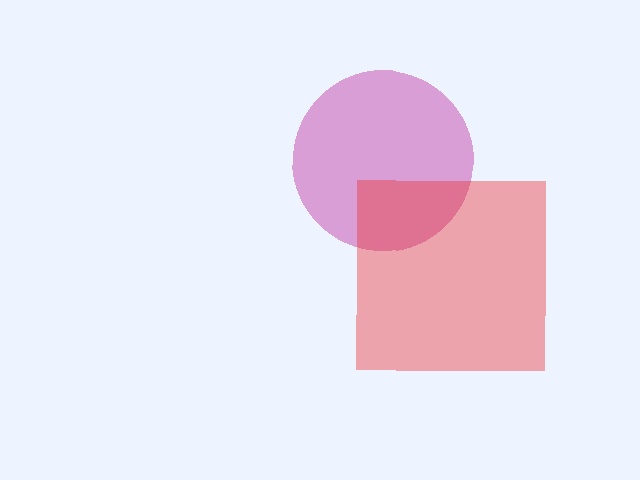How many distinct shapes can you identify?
There are 2 distinct shapes: a magenta circle, a red square.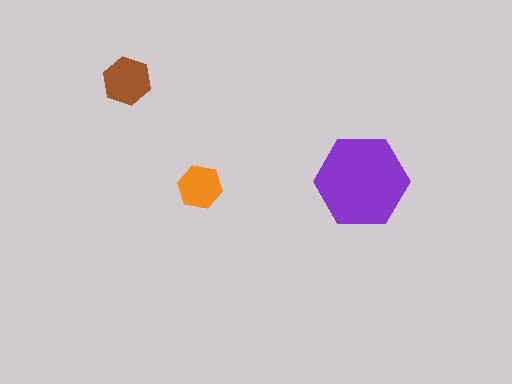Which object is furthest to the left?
The brown hexagon is leftmost.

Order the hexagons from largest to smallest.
the purple one, the brown one, the orange one.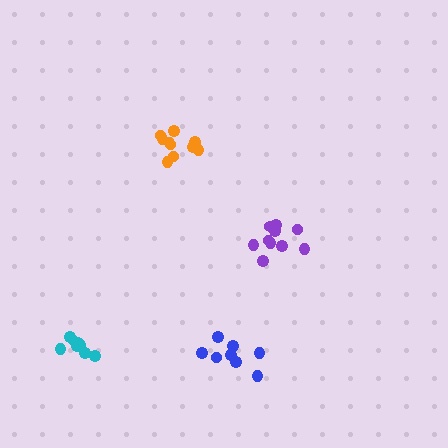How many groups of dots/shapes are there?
There are 4 groups.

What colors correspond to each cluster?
The clusters are colored: blue, cyan, orange, purple.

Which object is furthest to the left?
The cyan cluster is leftmost.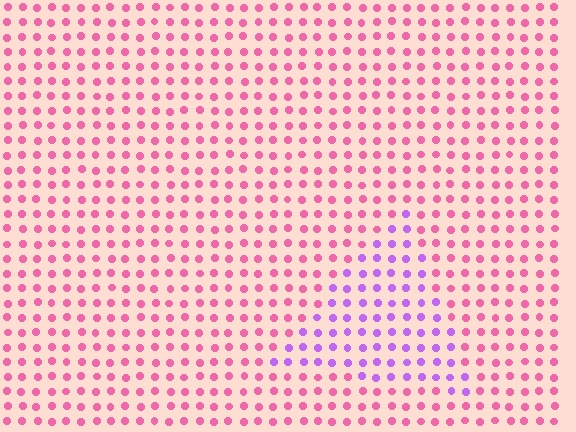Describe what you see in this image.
The image is filled with small pink elements in a uniform arrangement. A triangle-shaped region is visible where the elements are tinted to a slightly different hue, forming a subtle color boundary.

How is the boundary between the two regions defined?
The boundary is defined purely by a slight shift in hue (about 52 degrees). Spacing, size, and orientation are identical on both sides.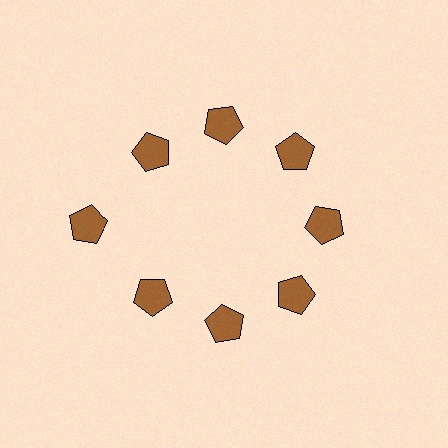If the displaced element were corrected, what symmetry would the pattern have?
It would have 8-fold rotational symmetry — the pattern would map onto itself every 45 degrees.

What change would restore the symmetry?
The symmetry would be restored by moving it inward, back onto the ring so that all 8 pentagons sit at equal angles and equal distance from the center.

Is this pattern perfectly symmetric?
No. The 8 brown pentagons are arranged in a ring, but one element near the 9 o'clock position is pushed outward from the center, breaking the 8-fold rotational symmetry.